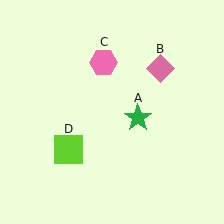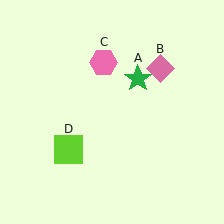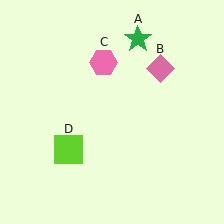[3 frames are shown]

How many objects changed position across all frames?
1 object changed position: green star (object A).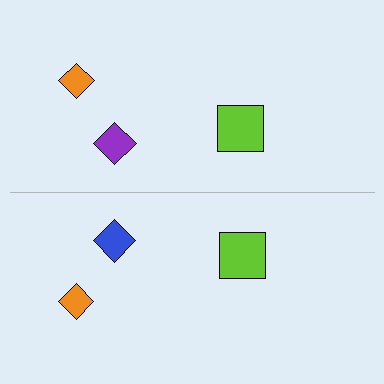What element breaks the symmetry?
The blue diamond on the bottom side breaks the symmetry — its mirror counterpart is purple.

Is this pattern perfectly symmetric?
No, the pattern is not perfectly symmetric. The blue diamond on the bottom side breaks the symmetry — its mirror counterpart is purple.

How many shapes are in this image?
There are 6 shapes in this image.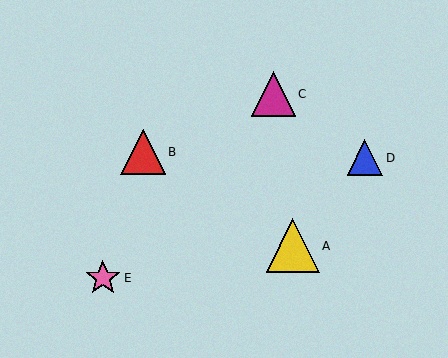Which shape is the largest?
The yellow triangle (labeled A) is the largest.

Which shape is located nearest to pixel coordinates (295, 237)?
The yellow triangle (labeled A) at (293, 246) is nearest to that location.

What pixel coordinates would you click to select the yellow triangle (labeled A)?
Click at (293, 246) to select the yellow triangle A.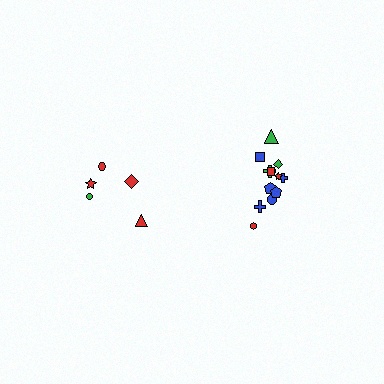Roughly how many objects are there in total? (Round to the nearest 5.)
Roughly 15 objects in total.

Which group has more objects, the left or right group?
The right group.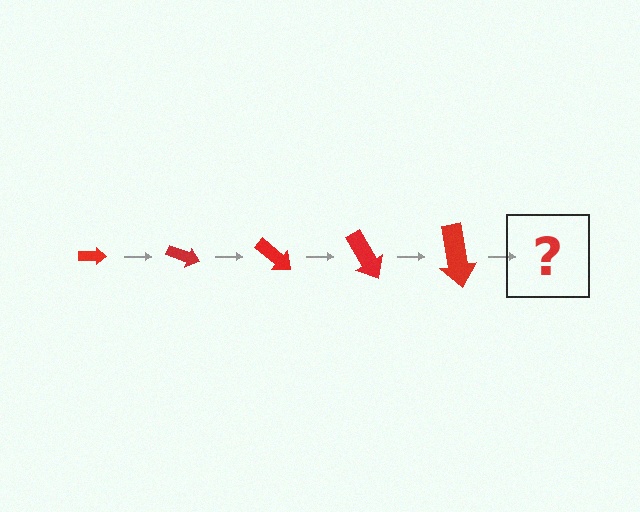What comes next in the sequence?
The next element should be an arrow, larger than the previous one and rotated 100 degrees from the start.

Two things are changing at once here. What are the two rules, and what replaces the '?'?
The two rules are that the arrow grows larger each step and it rotates 20 degrees each step. The '?' should be an arrow, larger than the previous one and rotated 100 degrees from the start.